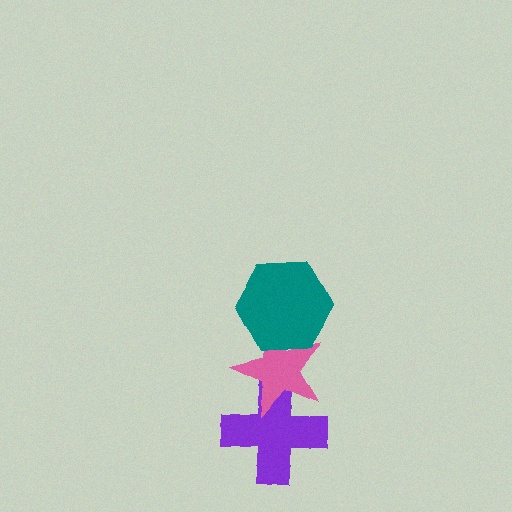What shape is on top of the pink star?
The teal hexagon is on top of the pink star.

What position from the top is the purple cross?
The purple cross is 3rd from the top.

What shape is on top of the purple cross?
The pink star is on top of the purple cross.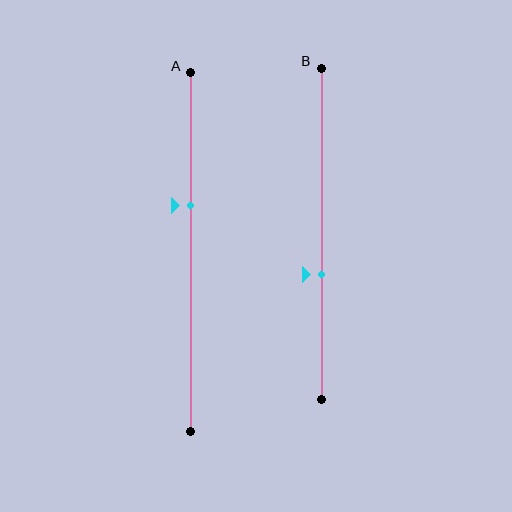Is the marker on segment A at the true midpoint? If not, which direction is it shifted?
No, the marker on segment A is shifted upward by about 13% of the segment length.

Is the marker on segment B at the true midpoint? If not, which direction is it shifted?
No, the marker on segment B is shifted downward by about 12% of the segment length.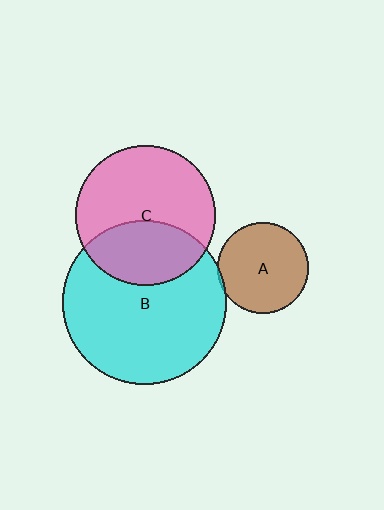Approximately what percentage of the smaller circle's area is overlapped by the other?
Approximately 35%.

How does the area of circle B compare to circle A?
Approximately 3.3 times.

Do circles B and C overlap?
Yes.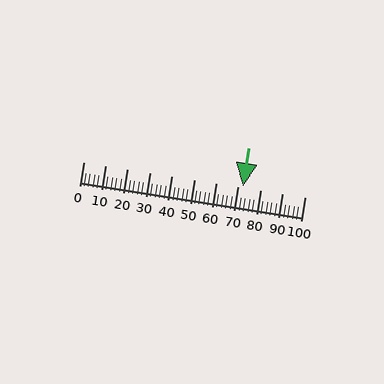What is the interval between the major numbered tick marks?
The major tick marks are spaced 10 units apart.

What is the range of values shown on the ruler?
The ruler shows values from 0 to 100.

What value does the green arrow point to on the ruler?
The green arrow points to approximately 72.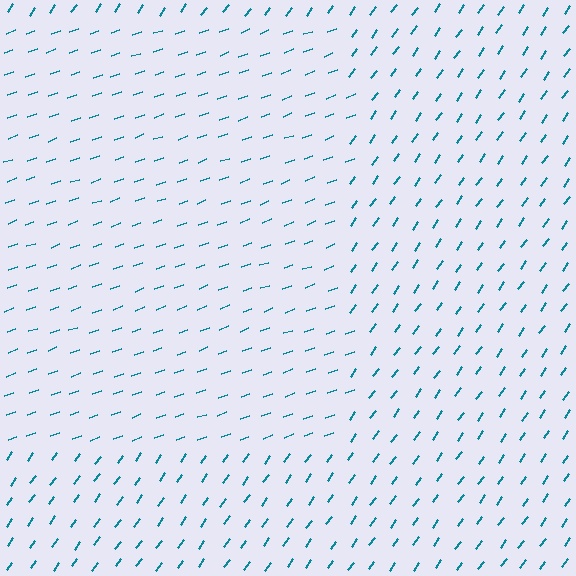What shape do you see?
I see a rectangle.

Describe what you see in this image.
The image is filled with small teal line segments. A rectangle region in the image has lines oriented differently from the surrounding lines, creating a visible texture boundary.